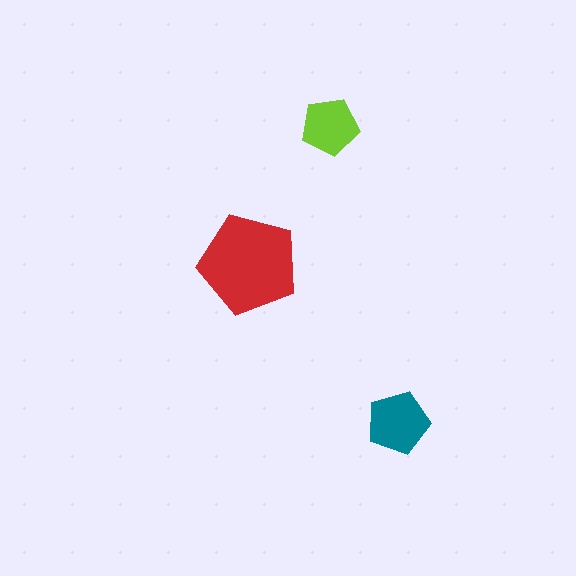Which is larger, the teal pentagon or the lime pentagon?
The teal one.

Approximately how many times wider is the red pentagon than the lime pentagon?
About 1.5 times wider.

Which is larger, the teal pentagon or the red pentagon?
The red one.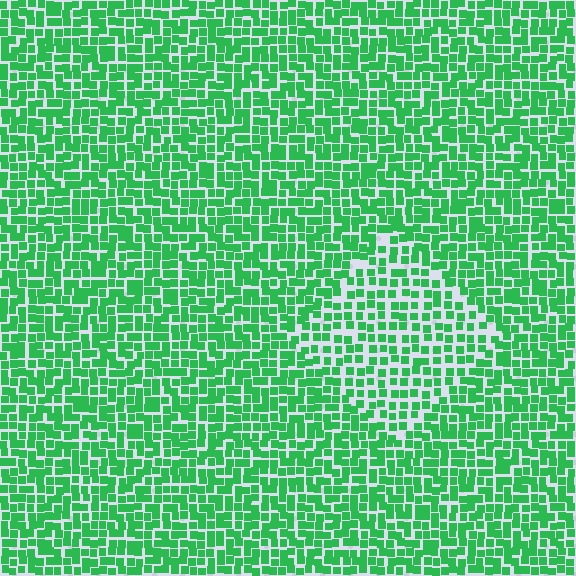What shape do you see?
I see a diamond.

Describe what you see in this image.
The image contains small green elements arranged at two different densities. A diamond-shaped region is visible where the elements are less densely packed than the surrounding area.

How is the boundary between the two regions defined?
The boundary is defined by a change in element density (approximately 1.5x ratio). All elements are the same color, size, and shape.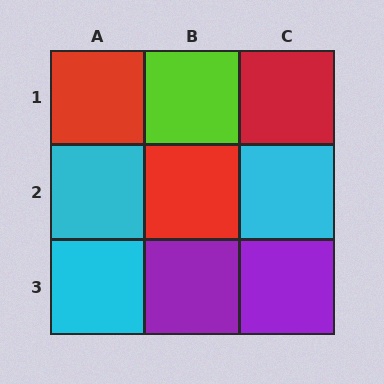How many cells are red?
3 cells are red.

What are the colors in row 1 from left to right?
Red, lime, red.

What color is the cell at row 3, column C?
Purple.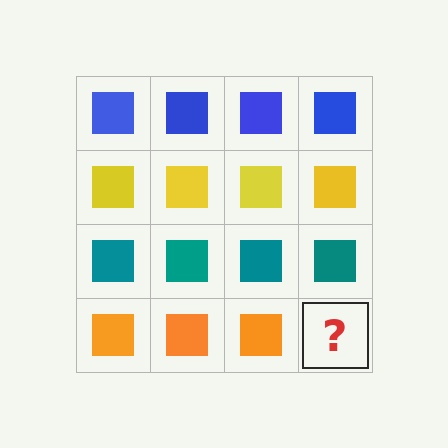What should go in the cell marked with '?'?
The missing cell should contain an orange square.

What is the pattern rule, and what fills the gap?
The rule is that each row has a consistent color. The gap should be filled with an orange square.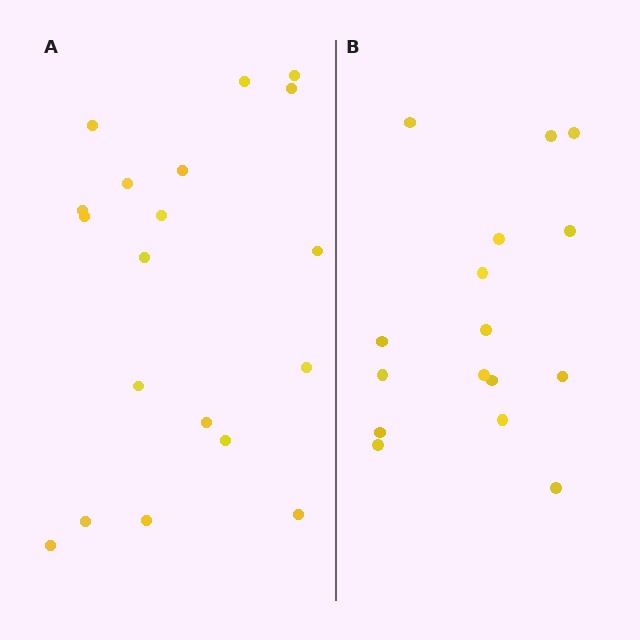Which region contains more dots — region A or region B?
Region A (the left region) has more dots.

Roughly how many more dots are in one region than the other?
Region A has just a few more — roughly 2 or 3 more dots than region B.